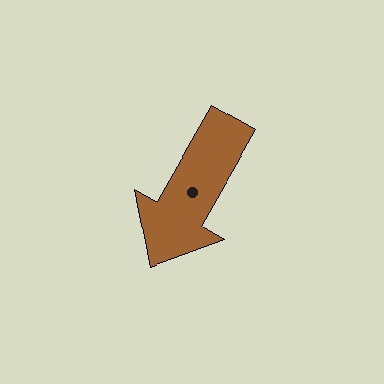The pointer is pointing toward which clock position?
Roughly 7 o'clock.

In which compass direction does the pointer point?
Southwest.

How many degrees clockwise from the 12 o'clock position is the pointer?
Approximately 210 degrees.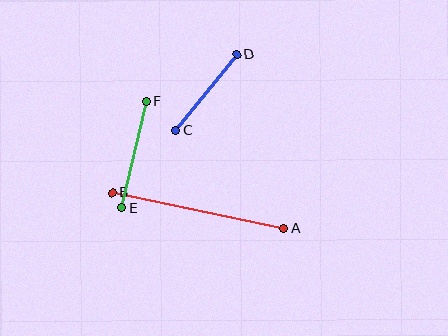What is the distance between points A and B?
The distance is approximately 175 pixels.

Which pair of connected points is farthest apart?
Points A and B are farthest apart.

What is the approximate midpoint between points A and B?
The midpoint is at approximately (198, 210) pixels.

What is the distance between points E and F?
The distance is approximately 109 pixels.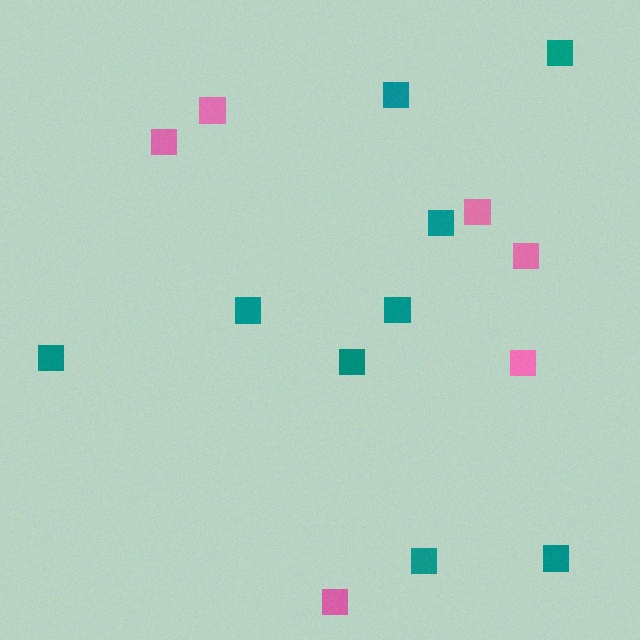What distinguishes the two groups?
There are 2 groups: one group of pink squares (6) and one group of teal squares (9).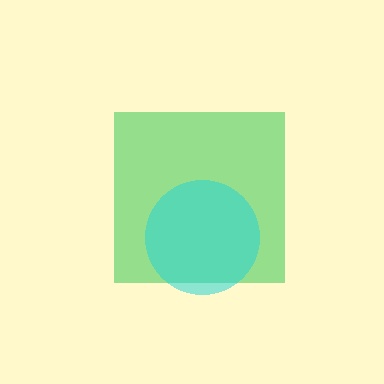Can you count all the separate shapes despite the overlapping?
Yes, there are 2 separate shapes.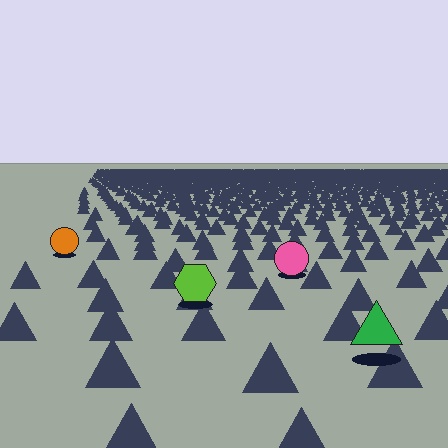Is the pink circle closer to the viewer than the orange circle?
Yes. The pink circle is closer — you can tell from the texture gradient: the ground texture is coarser near it.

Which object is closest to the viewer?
The green triangle is closest. The texture marks near it are larger and more spread out.